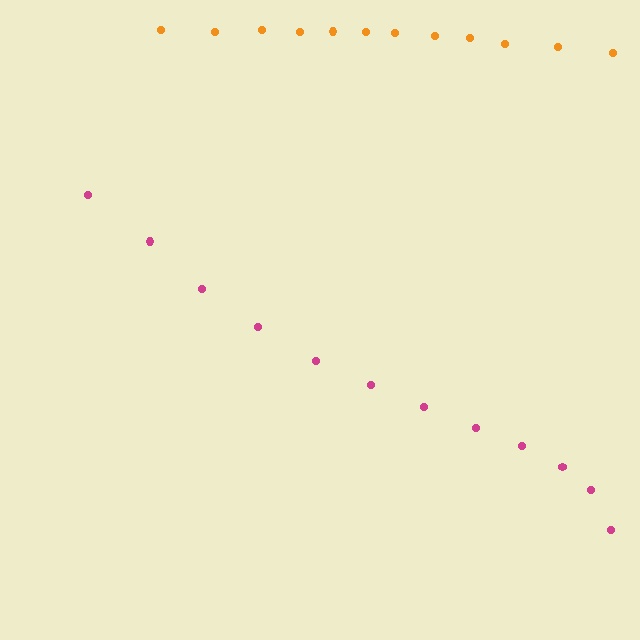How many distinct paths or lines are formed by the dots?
There are 2 distinct paths.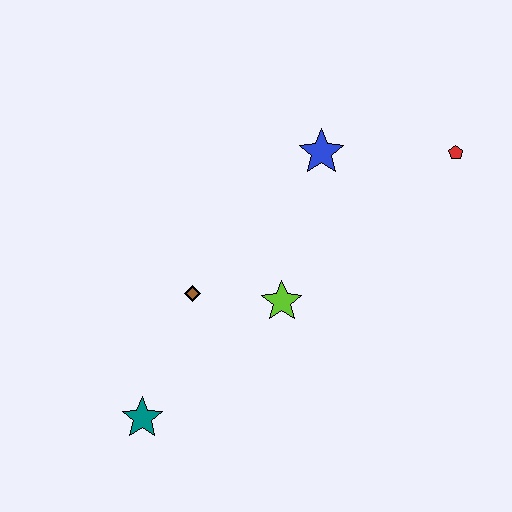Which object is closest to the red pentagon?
The blue star is closest to the red pentagon.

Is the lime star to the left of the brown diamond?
No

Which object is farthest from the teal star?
The red pentagon is farthest from the teal star.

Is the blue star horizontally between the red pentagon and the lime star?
Yes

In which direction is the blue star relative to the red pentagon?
The blue star is to the left of the red pentagon.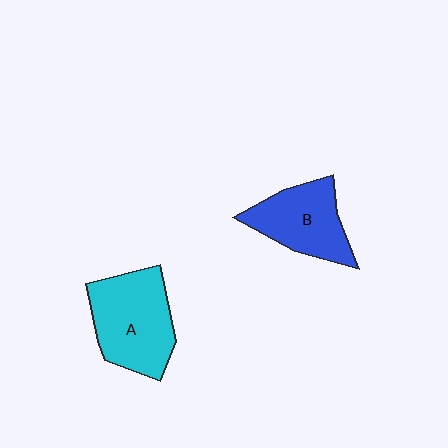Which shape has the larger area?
Shape A (cyan).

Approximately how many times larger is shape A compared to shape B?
Approximately 1.3 times.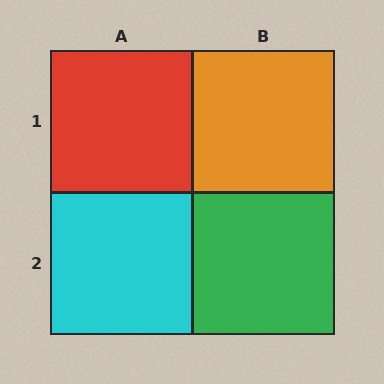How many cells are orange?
1 cell is orange.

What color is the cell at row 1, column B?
Orange.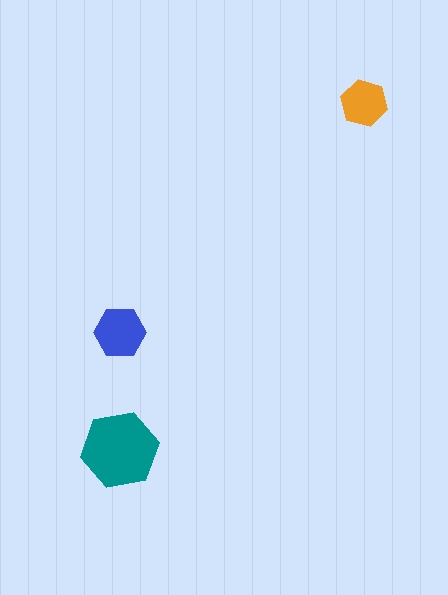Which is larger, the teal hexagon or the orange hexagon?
The teal one.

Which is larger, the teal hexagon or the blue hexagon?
The teal one.